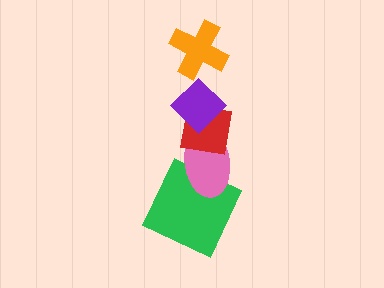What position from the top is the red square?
The red square is 3rd from the top.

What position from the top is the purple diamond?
The purple diamond is 2nd from the top.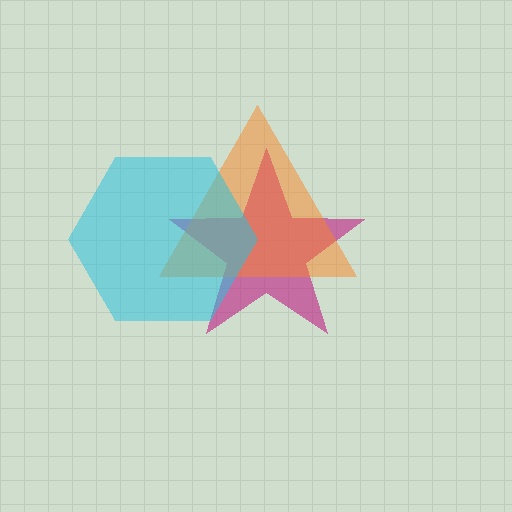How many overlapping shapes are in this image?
There are 3 overlapping shapes in the image.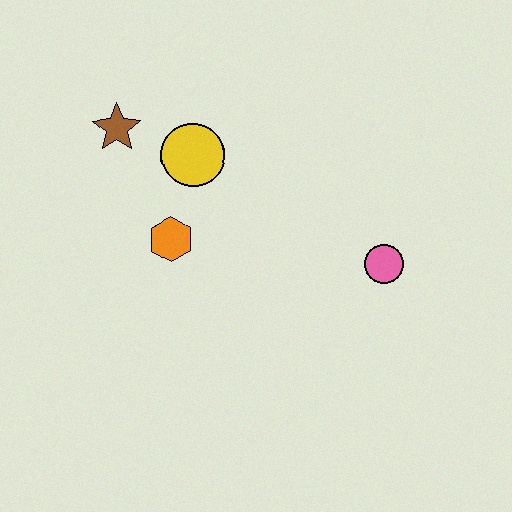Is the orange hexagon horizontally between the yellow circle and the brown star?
Yes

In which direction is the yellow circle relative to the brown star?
The yellow circle is to the right of the brown star.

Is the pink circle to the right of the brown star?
Yes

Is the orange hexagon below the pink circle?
No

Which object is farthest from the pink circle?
The brown star is farthest from the pink circle.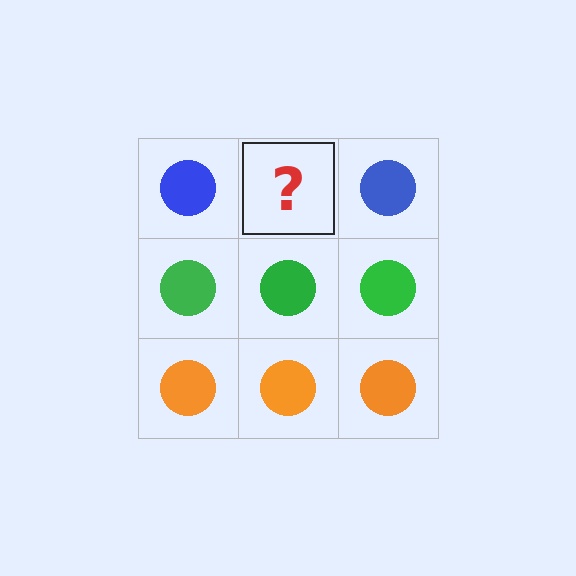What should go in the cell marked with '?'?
The missing cell should contain a blue circle.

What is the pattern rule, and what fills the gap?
The rule is that each row has a consistent color. The gap should be filled with a blue circle.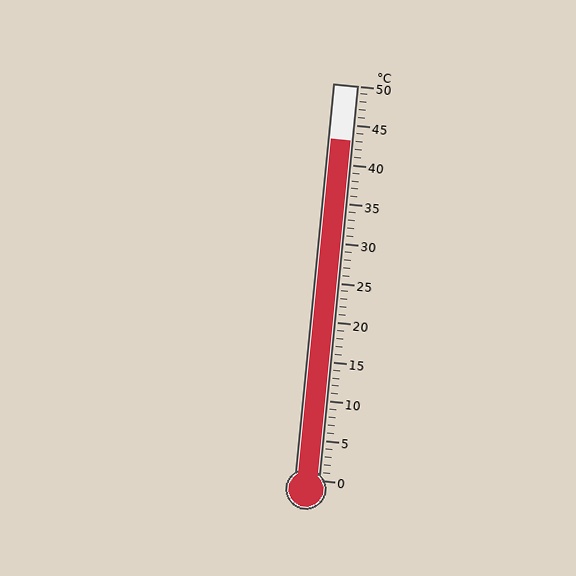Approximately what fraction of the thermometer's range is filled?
The thermometer is filled to approximately 85% of its range.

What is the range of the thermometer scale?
The thermometer scale ranges from 0°C to 50°C.